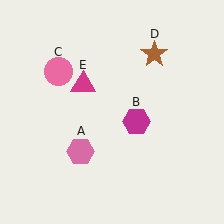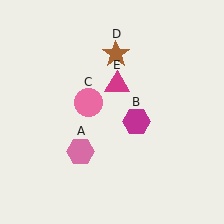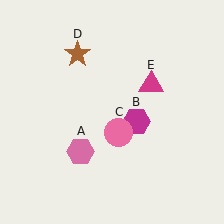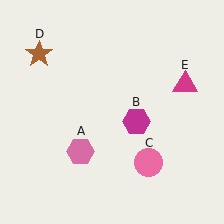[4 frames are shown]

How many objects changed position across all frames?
3 objects changed position: pink circle (object C), brown star (object D), magenta triangle (object E).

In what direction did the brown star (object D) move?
The brown star (object D) moved left.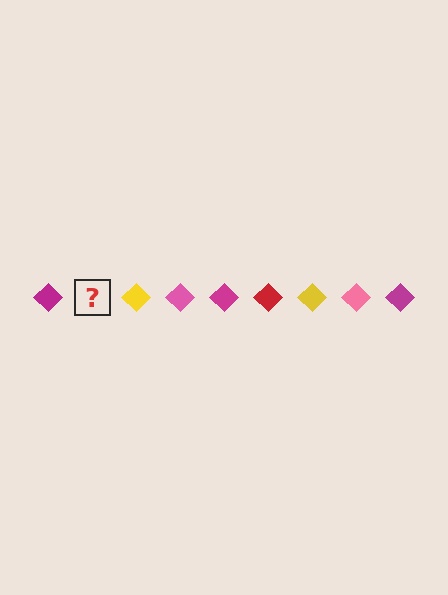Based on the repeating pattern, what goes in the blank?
The blank should be a red diamond.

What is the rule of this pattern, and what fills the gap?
The rule is that the pattern cycles through magenta, red, yellow, pink diamonds. The gap should be filled with a red diamond.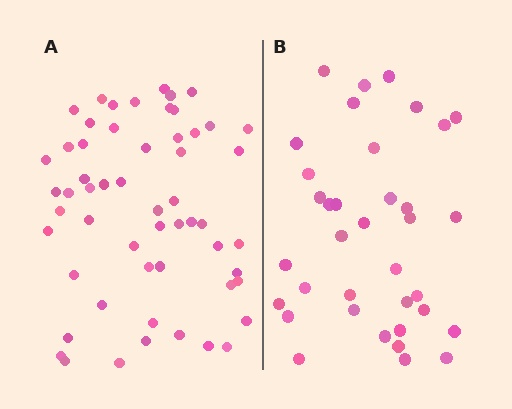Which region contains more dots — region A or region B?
Region A (the left region) has more dots.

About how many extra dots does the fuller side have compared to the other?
Region A has approximately 20 more dots than region B.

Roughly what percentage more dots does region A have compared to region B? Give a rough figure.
About 55% more.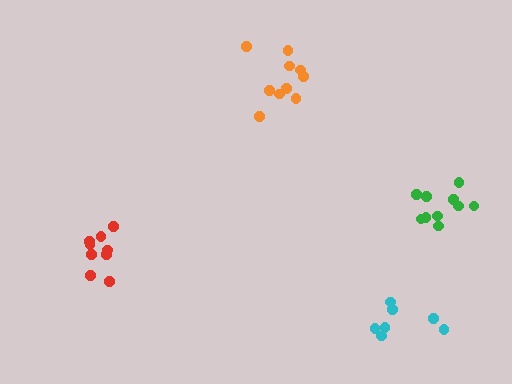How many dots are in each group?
Group 1: 10 dots, Group 2: 9 dots, Group 3: 10 dots, Group 4: 7 dots (36 total).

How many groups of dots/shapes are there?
There are 4 groups.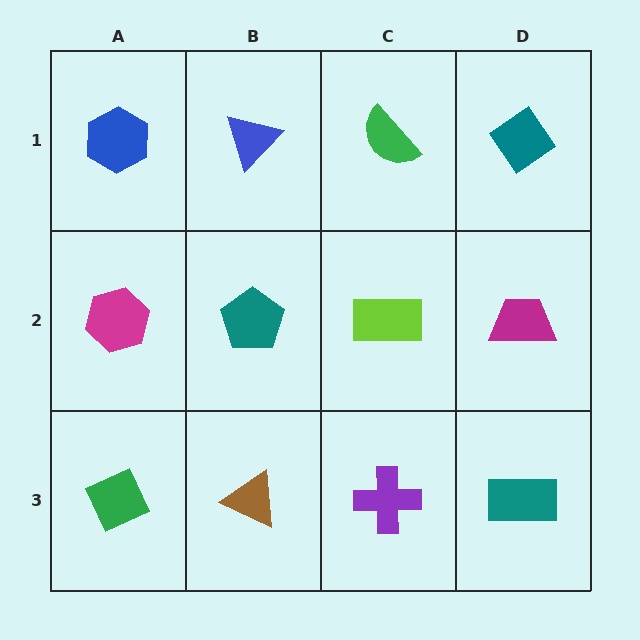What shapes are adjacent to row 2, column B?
A blue triangle (row 1, column B), a brown triangle (row 3, column B), a magenta hexagon (row 2, column A), a lime rectangle (row 2, column C).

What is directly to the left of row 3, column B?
A green diamond.